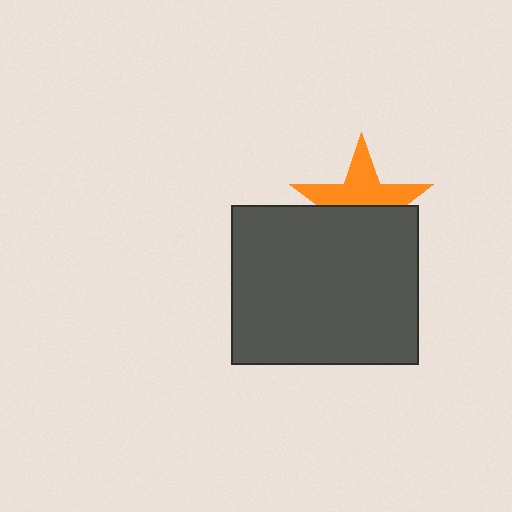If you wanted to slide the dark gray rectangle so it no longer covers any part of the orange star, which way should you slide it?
Slide it down — that is the most direct way to separate the two shapes.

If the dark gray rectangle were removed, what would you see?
You would see the complete orange star.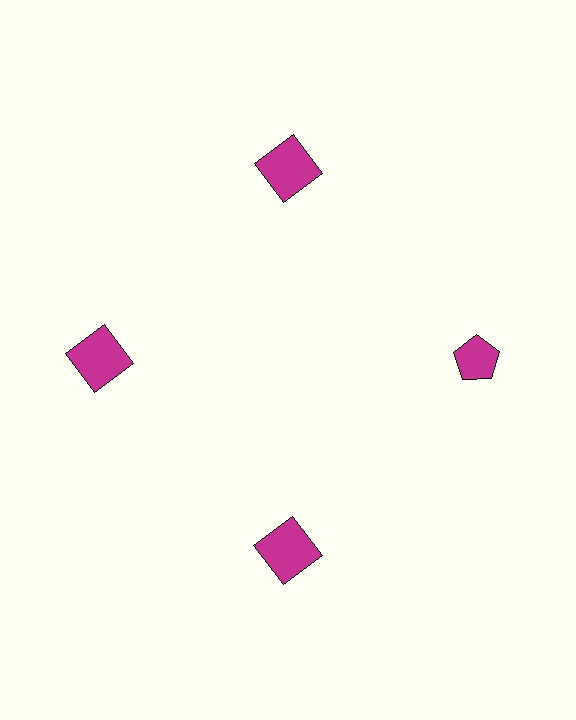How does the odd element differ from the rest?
It has a different shape: pentagon instead of square.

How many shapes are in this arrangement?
There are 4 shapes arranged in a ring pattern.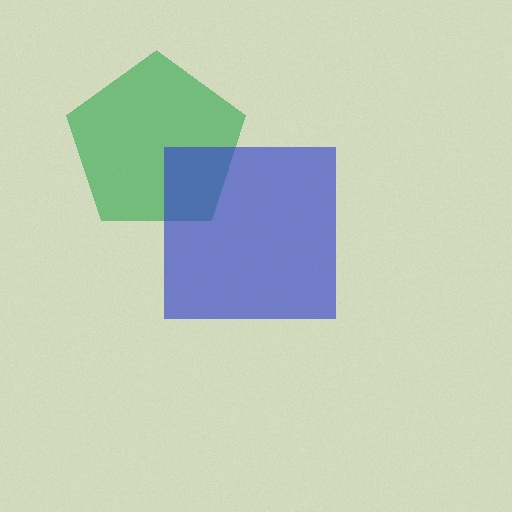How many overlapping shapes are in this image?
There are 2 overlapping shapes in the image.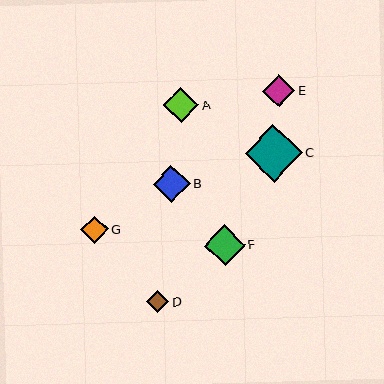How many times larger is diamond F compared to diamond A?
Diamond F is approximately 1.2 times the size of diamond A.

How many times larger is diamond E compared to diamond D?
Diamond E is approximately 1.4 times the size of diamond D.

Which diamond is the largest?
Diamond C is the largest with a size of approximately 57 pixels.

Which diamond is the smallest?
Diamond D is the smallest with a size of approximately 23 pixels.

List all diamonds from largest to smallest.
From largest to smallest: C, F, B, A, E, G, D.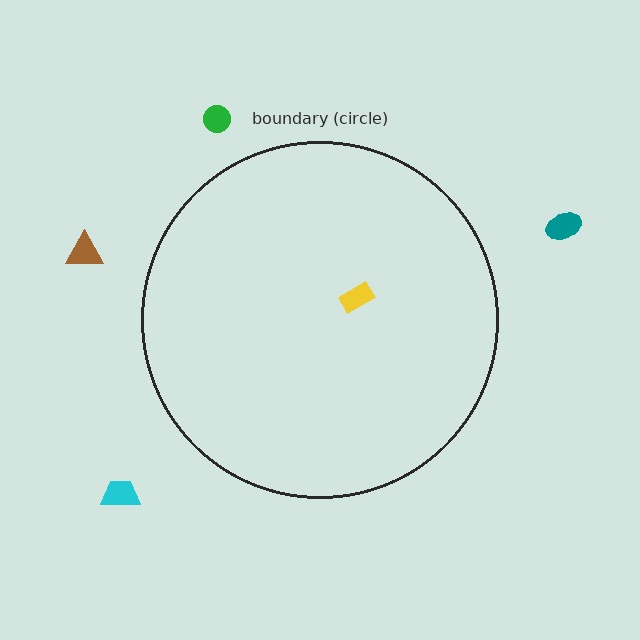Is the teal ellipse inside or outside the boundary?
Outside.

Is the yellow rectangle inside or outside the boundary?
Inside.